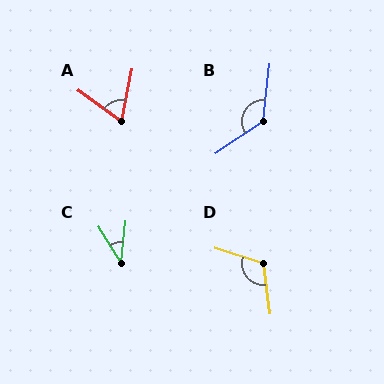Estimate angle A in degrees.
Approximately 65 degrees.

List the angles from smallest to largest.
C (37°), A (65°), D (115°), B (131°).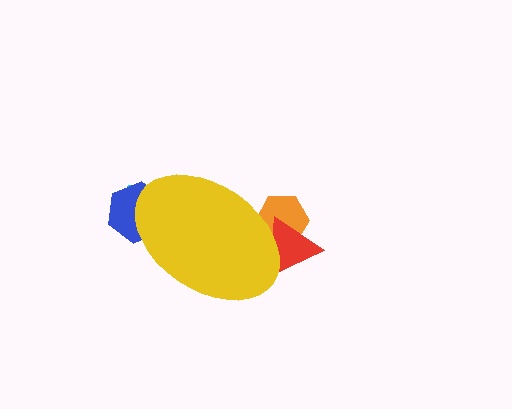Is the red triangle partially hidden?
Yes, the red triangle is partially hidden behind the yellow ellipse.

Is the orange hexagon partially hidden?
Yes, the orange hexagon is partially hidden behind the yellow ellipse.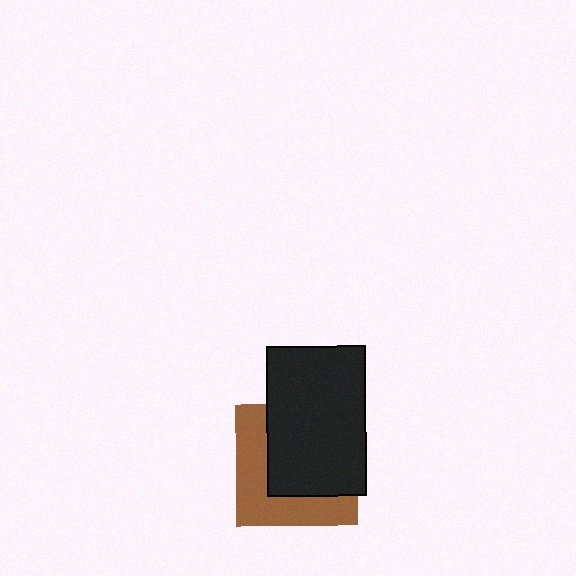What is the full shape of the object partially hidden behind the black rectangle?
The partially hidden object is a brown square.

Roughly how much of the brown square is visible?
A small part of it is visible (roughly 43%).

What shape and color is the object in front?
The object in front is a black rectangle.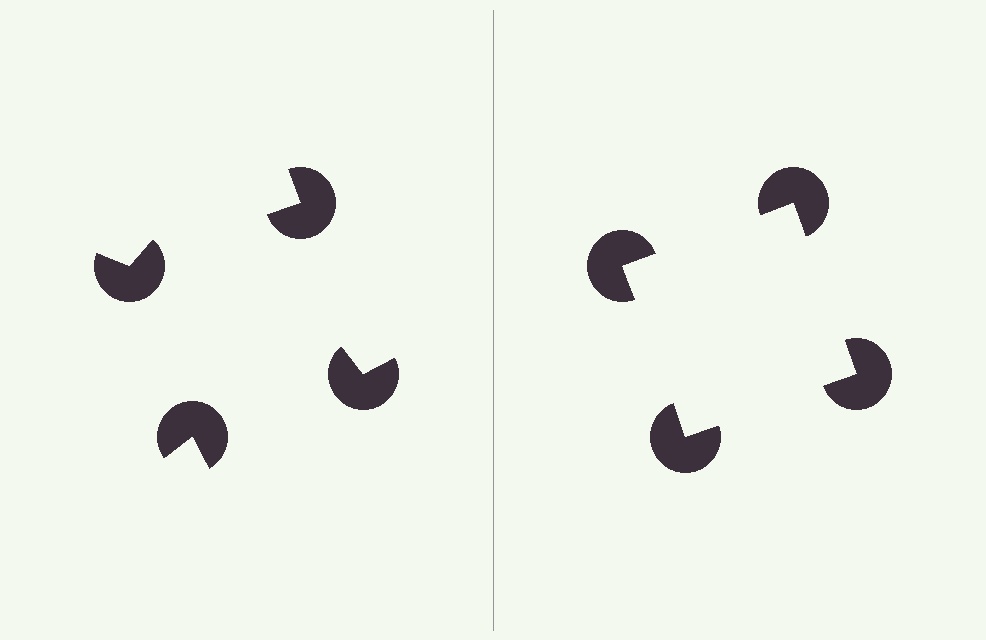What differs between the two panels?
The pac-man discs are positioned identically on both sides; only the wedge orientations differ. On the right they align to a square; on the left they are misaligned.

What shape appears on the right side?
An illusory square.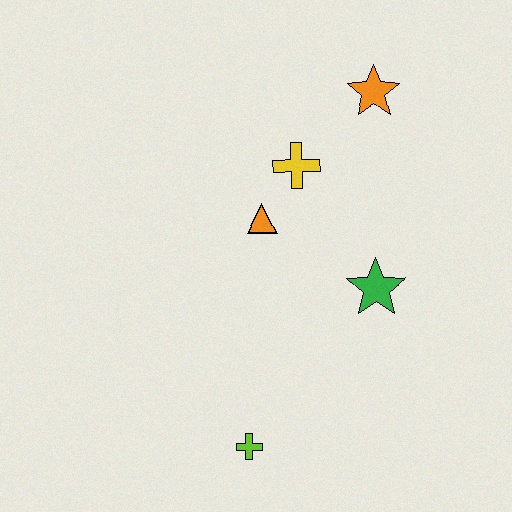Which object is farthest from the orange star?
The lime cross is farthest from the orange star.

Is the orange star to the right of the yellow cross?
Yes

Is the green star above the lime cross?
Yes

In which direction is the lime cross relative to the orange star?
The lime cross is below the orange star.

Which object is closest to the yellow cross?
The orange triangle is closest to the yellow cross.